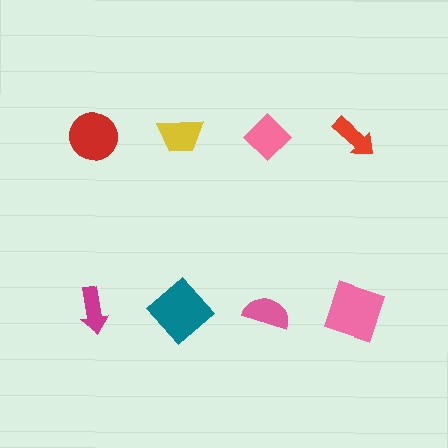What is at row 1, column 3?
A pink diamond.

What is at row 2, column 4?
A pink square.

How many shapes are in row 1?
4 shapes.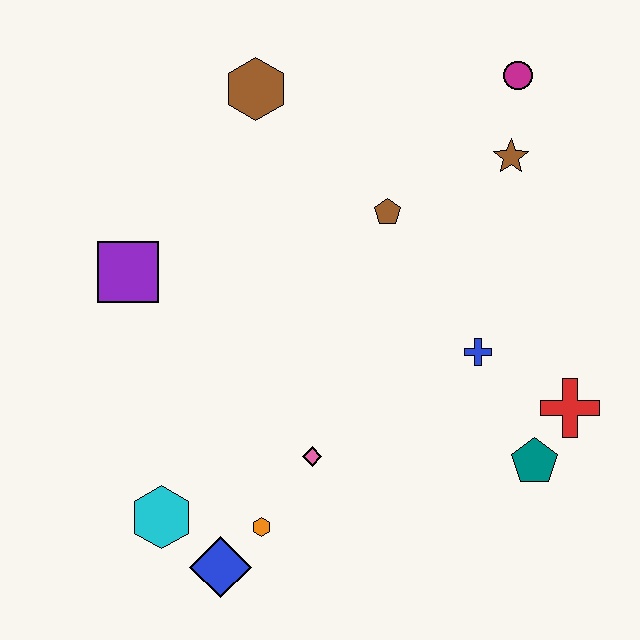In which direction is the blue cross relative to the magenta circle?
The blue cross is below the magenta circle.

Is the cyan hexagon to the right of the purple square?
Yes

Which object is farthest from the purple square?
The red cross is farthest from the purple square.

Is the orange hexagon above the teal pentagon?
No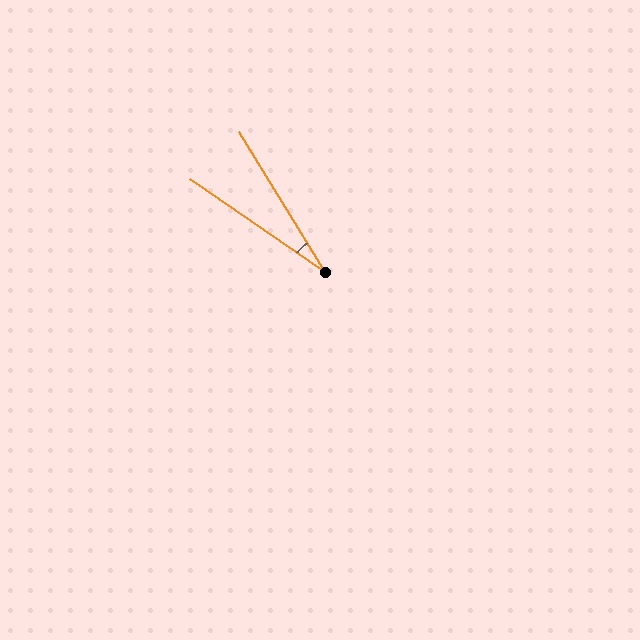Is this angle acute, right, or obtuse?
It is acute.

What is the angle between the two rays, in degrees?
Approximately 24 degrees.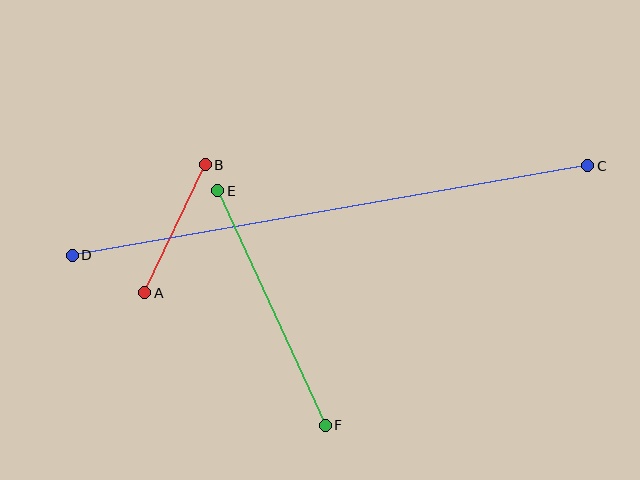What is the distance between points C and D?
The distance is approximately 523 pixels.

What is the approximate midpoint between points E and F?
The midpoint is at approximately (272, 308) pixels.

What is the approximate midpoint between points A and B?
The midpoint is at approximately (175, 229) pixels.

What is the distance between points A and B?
The distance is approximately 142 pixels.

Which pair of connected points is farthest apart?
Points C and D are farthest apart.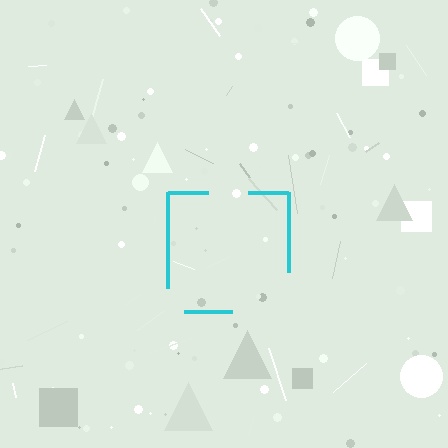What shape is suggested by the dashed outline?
The dashed outline suggests a square.